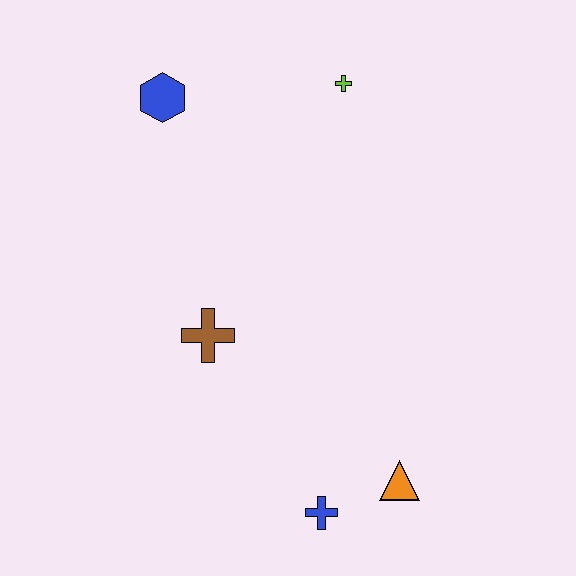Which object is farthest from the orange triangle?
The blue hexagon is farthest from the orange triangle.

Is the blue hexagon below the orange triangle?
No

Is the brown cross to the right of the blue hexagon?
Yes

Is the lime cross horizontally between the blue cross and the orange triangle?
Yes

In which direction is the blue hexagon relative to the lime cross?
The blue hexagon is to the left of the lime cross.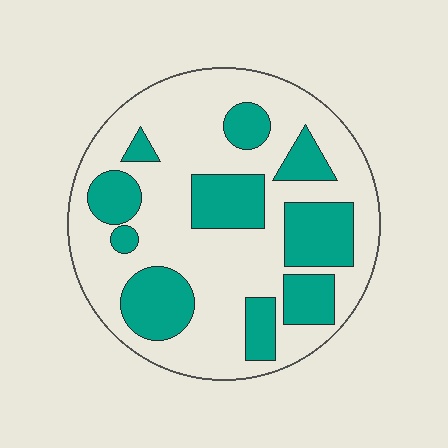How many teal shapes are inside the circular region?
10.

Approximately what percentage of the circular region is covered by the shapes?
Approximately 35%.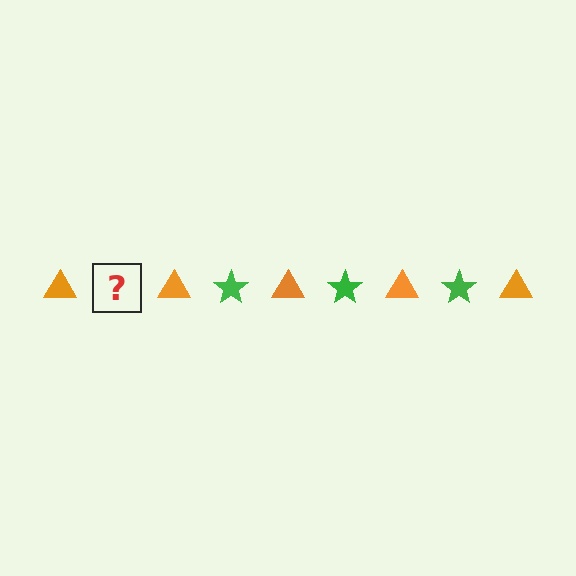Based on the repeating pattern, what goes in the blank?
The blank should be a green star.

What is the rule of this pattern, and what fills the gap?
The rule is that the pattern alternates between orange triangle and green star. The gap should be filled with a green star.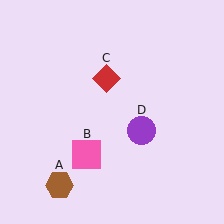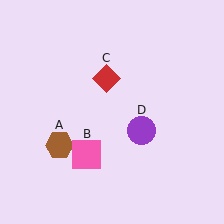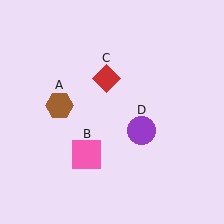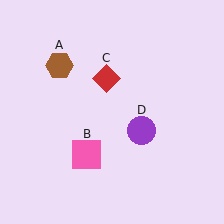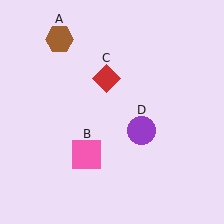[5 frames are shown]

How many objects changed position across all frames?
1 object changed position: brown hexagon (object A).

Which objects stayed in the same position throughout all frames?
Pink square (object B) and red diamond (object C) and purple circle (object D) remained stationary.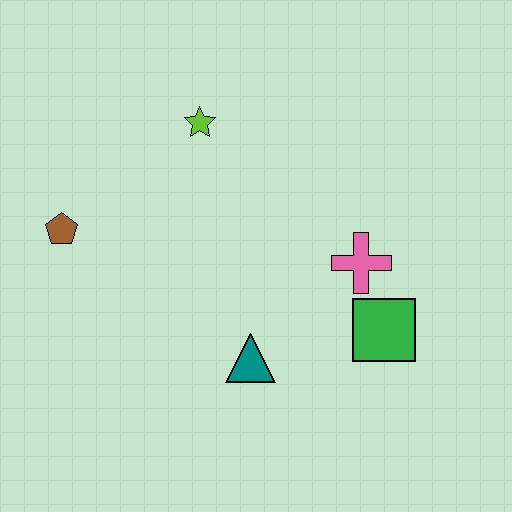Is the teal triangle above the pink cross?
No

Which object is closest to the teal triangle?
The green square is closest to the teal triangle.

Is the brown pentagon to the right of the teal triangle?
No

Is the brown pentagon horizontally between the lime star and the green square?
No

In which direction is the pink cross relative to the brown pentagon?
The pink cross is to the right of the brown pentagon.